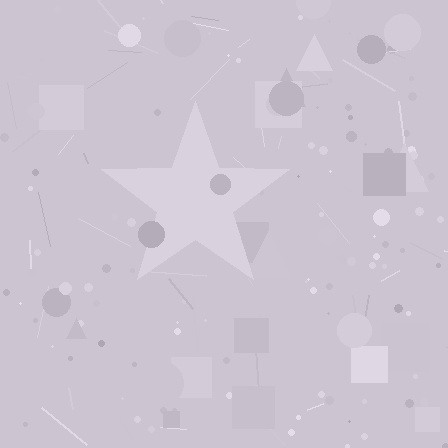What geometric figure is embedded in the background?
A star is embedded in the background.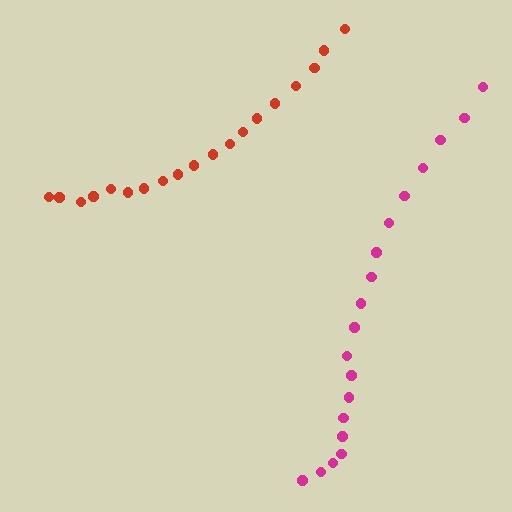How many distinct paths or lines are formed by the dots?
There are 2 distinct paths.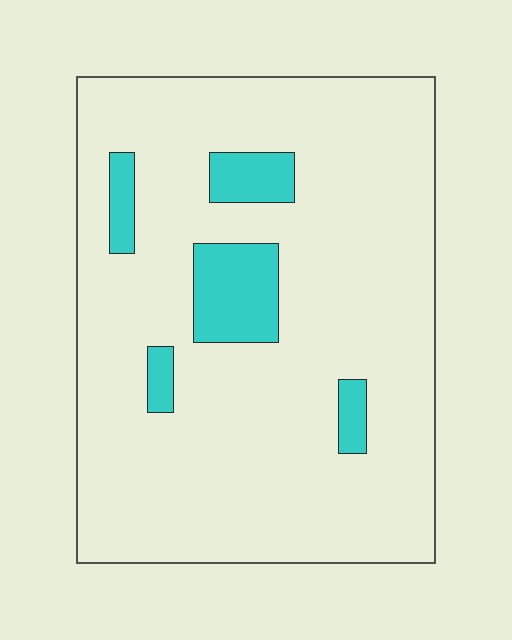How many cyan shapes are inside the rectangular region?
5.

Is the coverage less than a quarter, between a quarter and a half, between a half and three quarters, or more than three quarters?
Less than a quarter.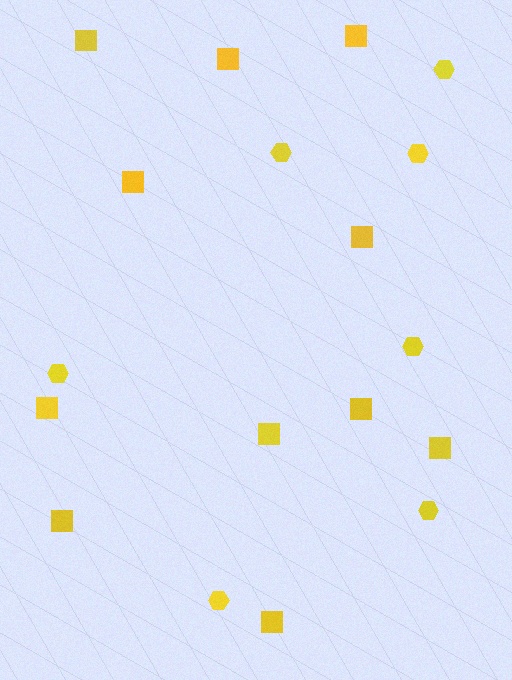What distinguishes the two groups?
There are 2 groups: one group of hexagons (7) and one group of squares (11).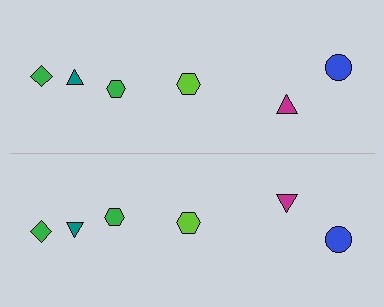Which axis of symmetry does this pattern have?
The pattern has a horizontal axis of symmetry running through the center of the image.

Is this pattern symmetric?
Yes, this pattern has bilateral (reflection) symmetry.